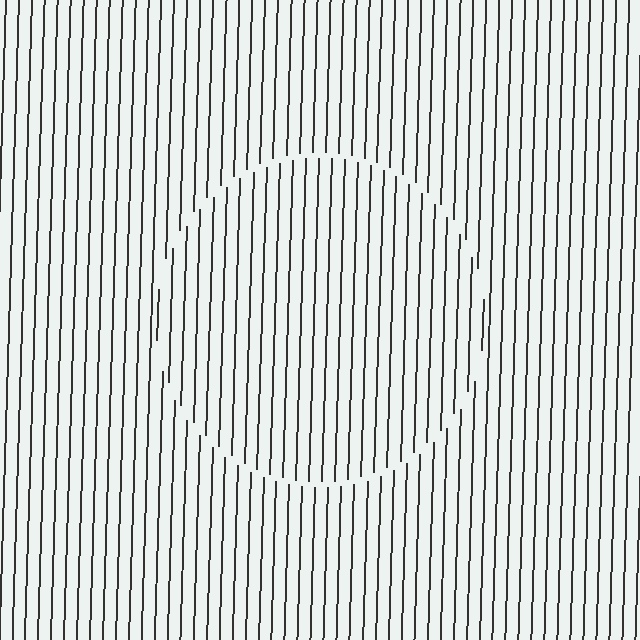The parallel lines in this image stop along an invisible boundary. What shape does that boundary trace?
An illusory circle. The interior of the shape contains the same grating, shifted by half a period — the contour is defined by the phase discontinuity where line-ends from the inner and outer gratings abut.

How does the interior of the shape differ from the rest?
The interior of the shape contains the same grating, shifted by half a period — the contour is defined by the phase discontinuity where line-ends from the inner and outer gratings abut.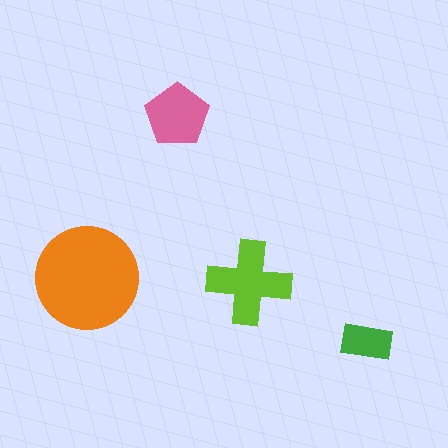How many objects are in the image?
There are 4 objects in the image.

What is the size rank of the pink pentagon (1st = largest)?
3rd.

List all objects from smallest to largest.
The green rectangle, the pink pentagon, the lime cross, the orange circle.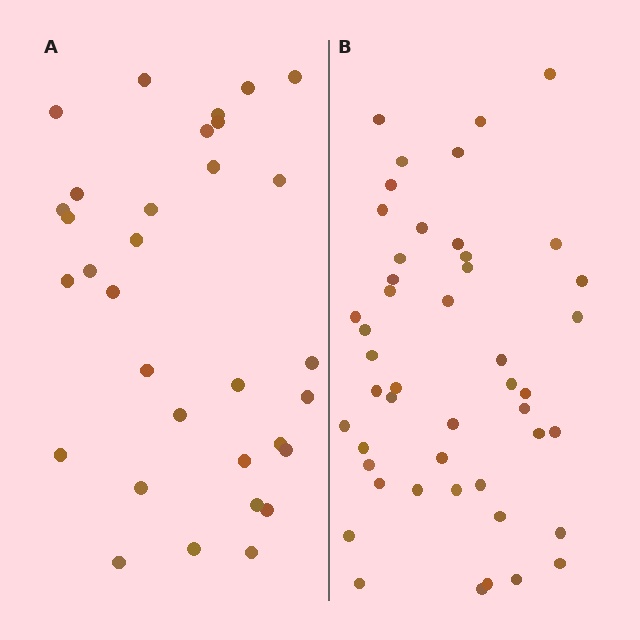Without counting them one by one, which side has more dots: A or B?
Region B (the right region) has more dots.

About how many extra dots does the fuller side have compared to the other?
Region B has approximately 15 more dots than region A.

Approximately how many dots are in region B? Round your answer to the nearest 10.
About 50 dots. (The exact count is 47, which rounds to 50.)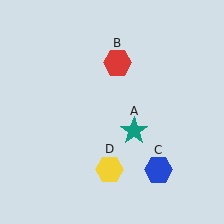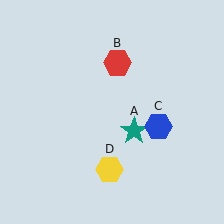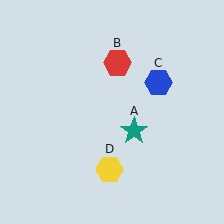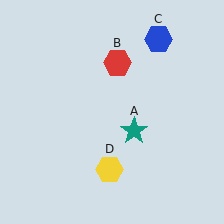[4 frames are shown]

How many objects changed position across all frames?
1 object changed position: blue hexagon (object C).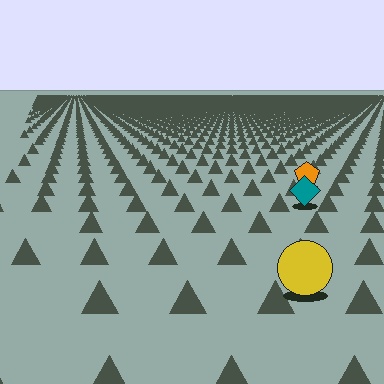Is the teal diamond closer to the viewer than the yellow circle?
No. The yellow circle is closer — you can tell from the texture gradient: the ground texture is coarser near it.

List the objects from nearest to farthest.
From nearest to farthest: the yellow circle, the teal diamond, the orange pentagon.